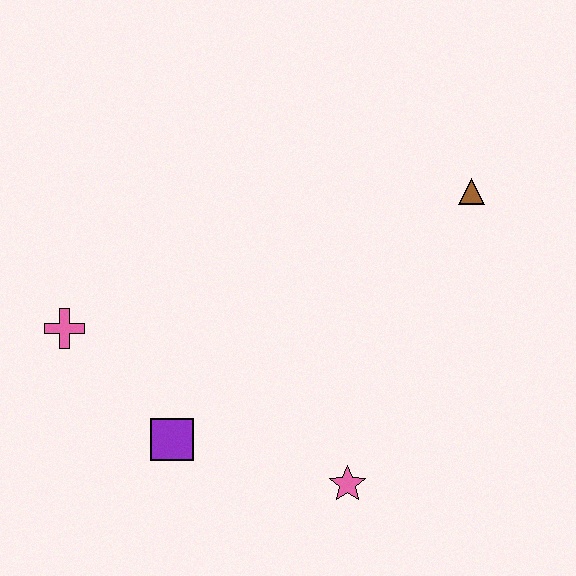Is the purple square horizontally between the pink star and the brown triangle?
No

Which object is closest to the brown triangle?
The pink star is closest to the brown triangle.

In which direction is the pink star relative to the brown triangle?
The pink star is below the brown triangle.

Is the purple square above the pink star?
Yes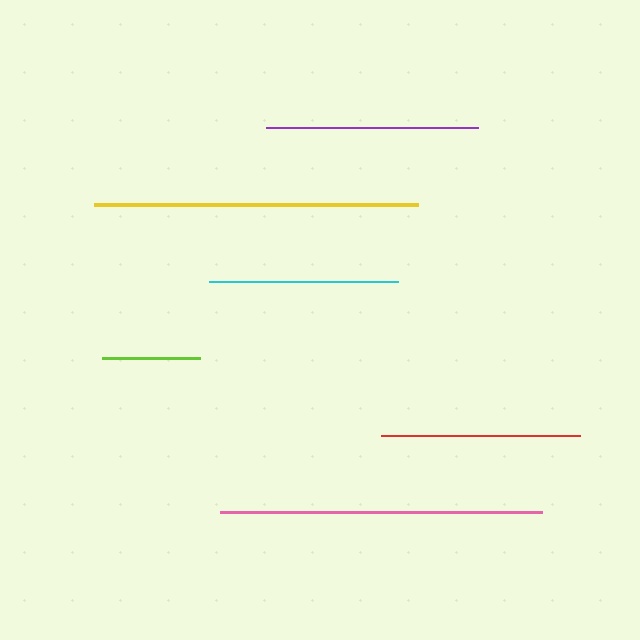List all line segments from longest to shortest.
From longest to shortest: yellow, pink, purple, red, cyan, lime.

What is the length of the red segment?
The red segment is approximately 199 pixels long.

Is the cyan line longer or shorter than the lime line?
The cyan line is longer than the lime line.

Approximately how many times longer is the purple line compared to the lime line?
The purple line is approximately 2.2 times the length of the lime line.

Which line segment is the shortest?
The lime line is the shortest at approximately 98 pixels.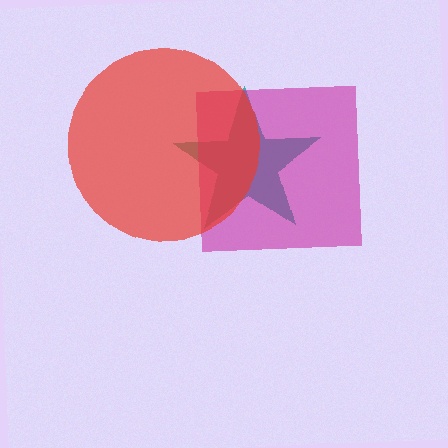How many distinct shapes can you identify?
There are 3 distinct shapes: a teal star, a magenta square, a red circle.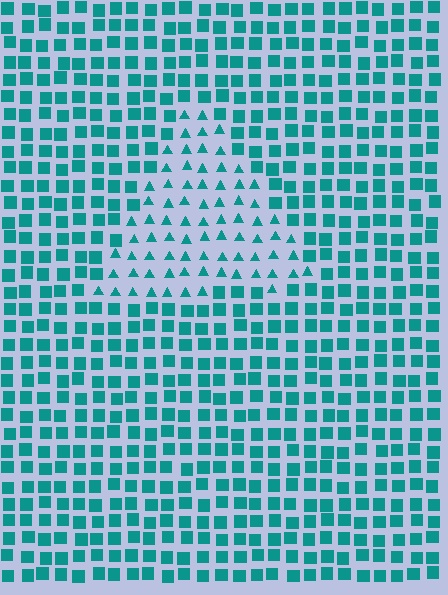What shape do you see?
I see a triangle.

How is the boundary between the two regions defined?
The boundary is defined by a change in element shape: triangles inside vs. squares outside. All elements share the same color and spacing.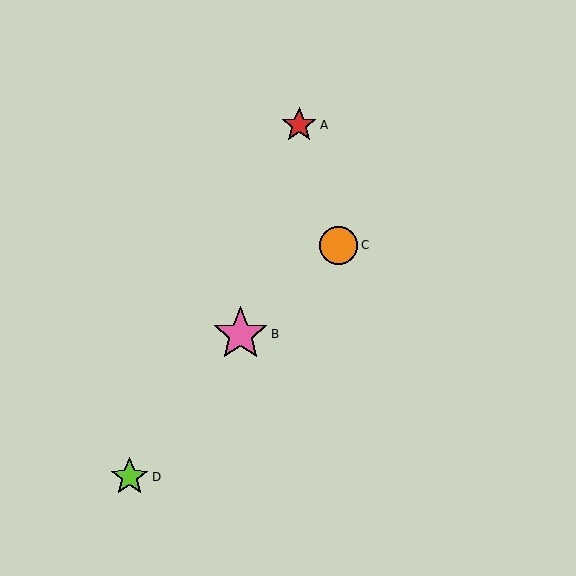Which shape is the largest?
The pink star (labeled B) is the largest.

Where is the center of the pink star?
The center of the pink star is at (241, 334).